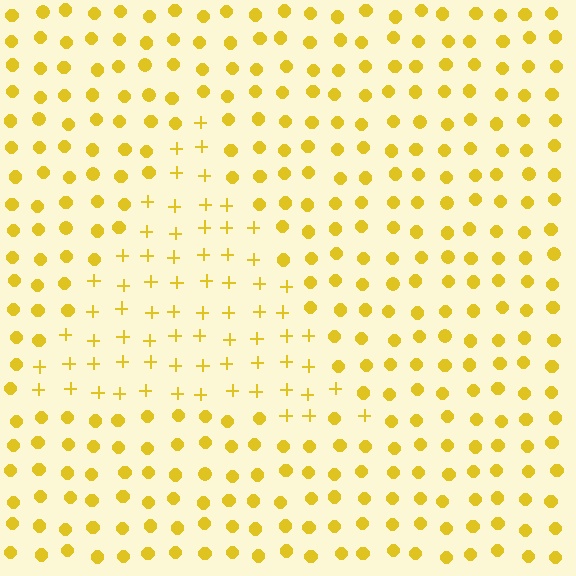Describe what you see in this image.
The image is filled with small yellow elements arranged in a uniform grid. A triangle-shaped region contains plus signs, while the surrounding area contains circles. The boundary is defined purely by the change in element shape.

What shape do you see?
I see a triangle.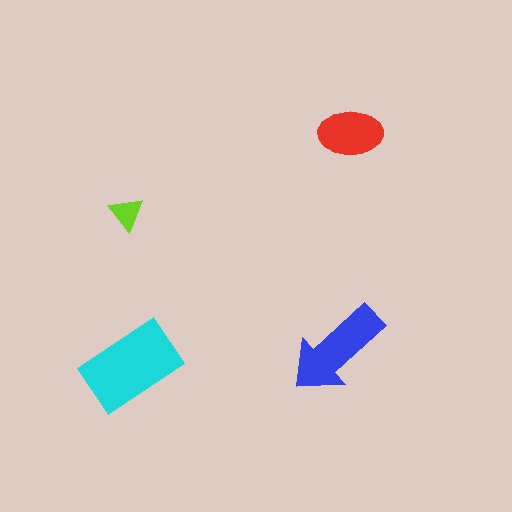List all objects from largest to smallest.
The cyan rectangle, the blue arrow, the red ellipse, the lime triangle.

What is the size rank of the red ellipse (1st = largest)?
3rd.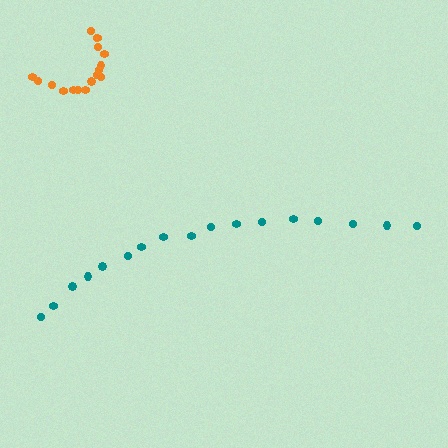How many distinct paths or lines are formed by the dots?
There are 2 distinct paths.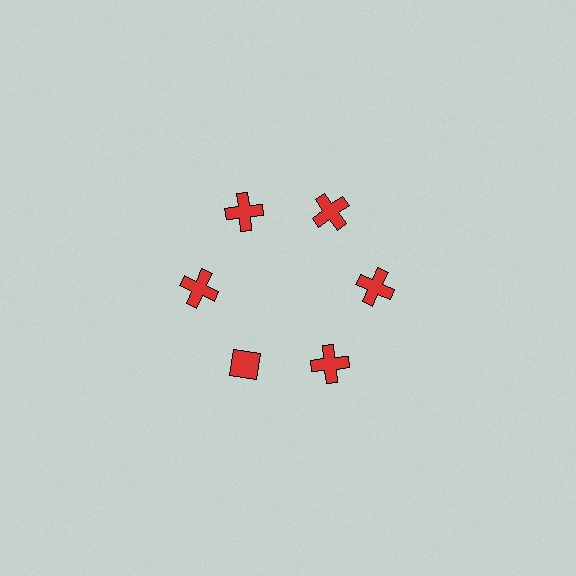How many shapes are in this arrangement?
There are 6 shapes arranged in a ring pattern.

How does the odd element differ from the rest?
It has a different shape: diamond instead of cross.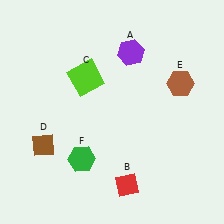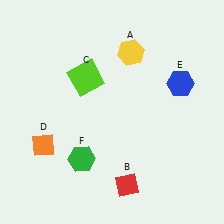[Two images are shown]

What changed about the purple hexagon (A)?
In Image 1, A is purple. In Image 2, it changed to yellow.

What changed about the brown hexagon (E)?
In Image 1, E is brown. In Image 2, it changed to blue.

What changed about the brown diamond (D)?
In Image 1, D is brown. In Image 2, it changed to orange.